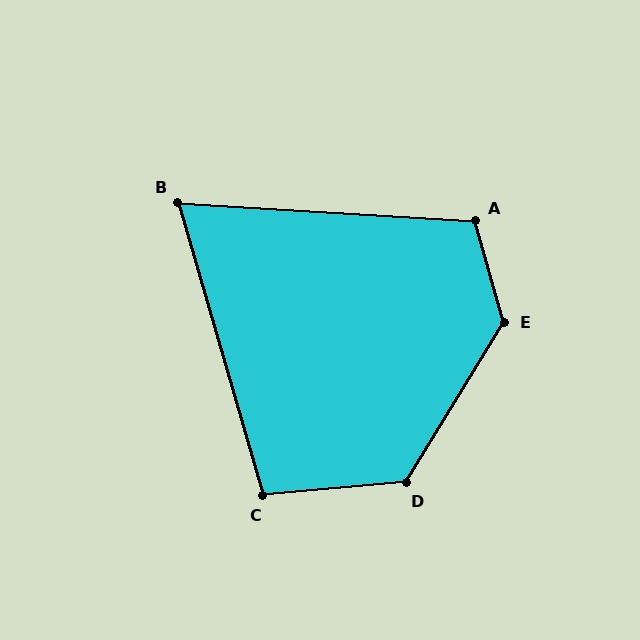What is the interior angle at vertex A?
Approximately 109 degrees (obtuse).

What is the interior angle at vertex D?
Approximately 126 degrees (obtuse).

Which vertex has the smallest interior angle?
B, at approximately 70 degrees.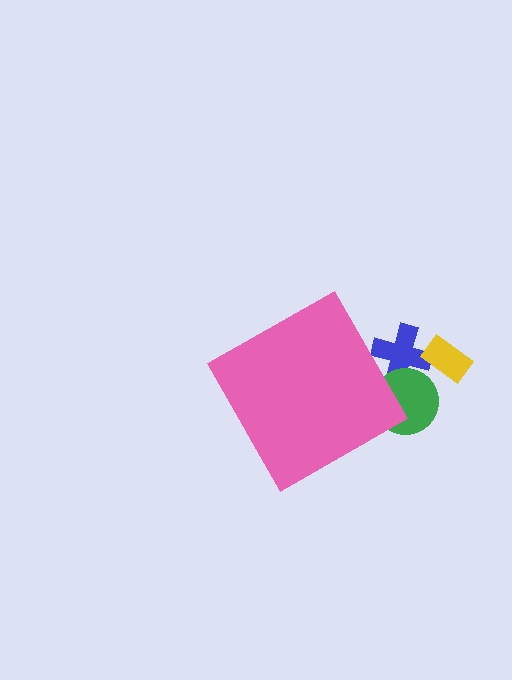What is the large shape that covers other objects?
A pink diamond.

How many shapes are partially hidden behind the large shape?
2 shapes are partially hidden.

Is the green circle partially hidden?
Yes, the green circle is partially hidden behind the pink diamond.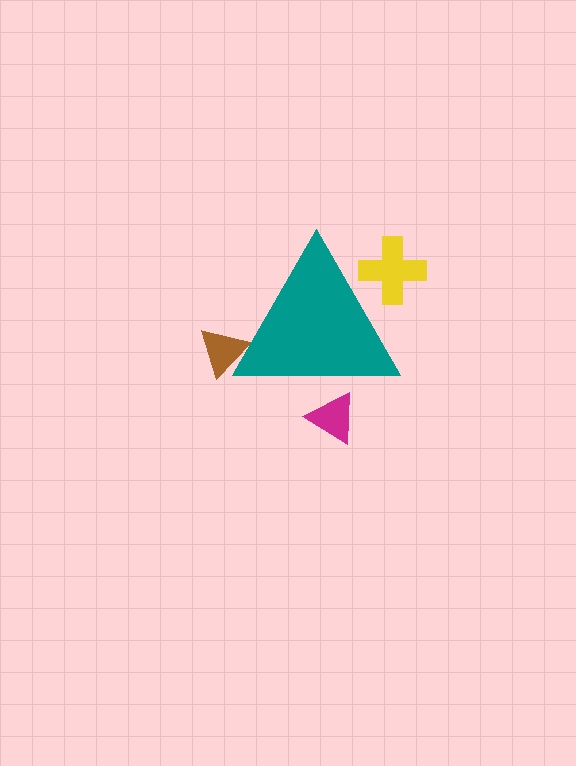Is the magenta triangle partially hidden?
Yes, the magenta triangle is partially hidden behind the teal triangle.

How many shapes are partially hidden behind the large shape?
3 shapes are partially hidden.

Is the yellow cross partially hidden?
Yes, the yellow cross is partially hidden behind the teal triangle.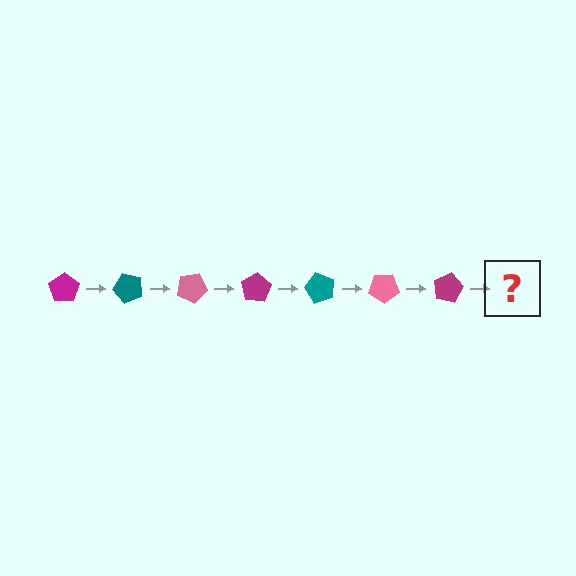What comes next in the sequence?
The next element should be a teal pentagon, rotated 350 degrees from the start.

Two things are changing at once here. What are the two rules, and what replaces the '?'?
The two rules are that it rotates 50 degrees each step and the color cycles through magenta, teal, and pink. The '?' should be a teal pentagon, rotated 350 degrees from the start.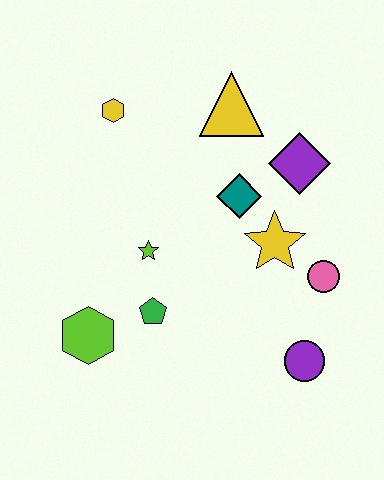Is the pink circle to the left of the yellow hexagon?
No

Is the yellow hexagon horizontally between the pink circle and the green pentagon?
No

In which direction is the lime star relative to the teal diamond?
The lime star is to the left of the teal diamond.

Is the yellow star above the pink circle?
Yes